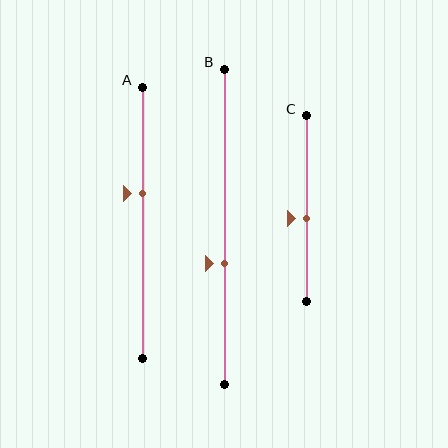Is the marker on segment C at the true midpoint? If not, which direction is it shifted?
No, the marker on segment C is shifted downward by about 5% of the segment length.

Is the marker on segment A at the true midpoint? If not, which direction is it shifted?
No, the marker on segment A is shifted upward by about 11% of the segment length.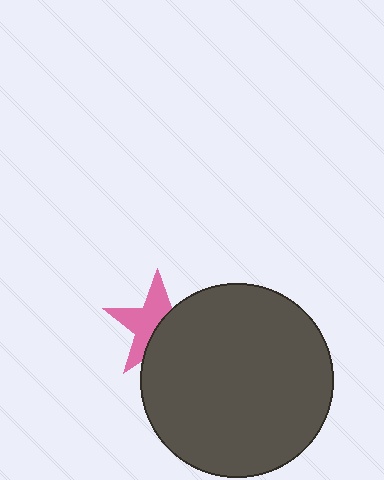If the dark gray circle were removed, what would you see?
You would see the complete pink star.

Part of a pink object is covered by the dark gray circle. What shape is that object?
It is a star.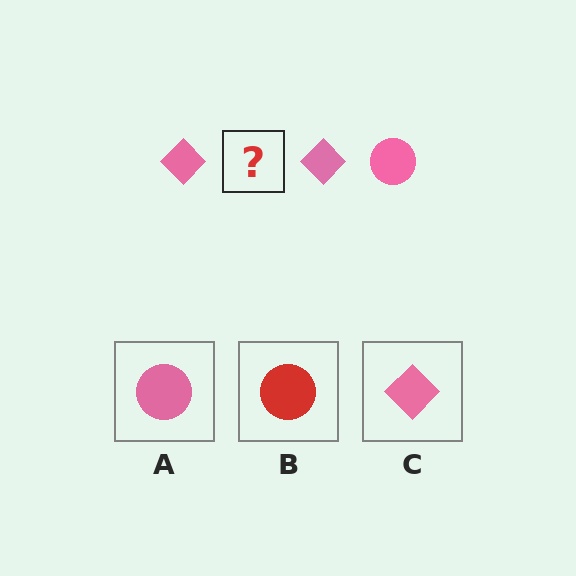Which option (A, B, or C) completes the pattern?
A.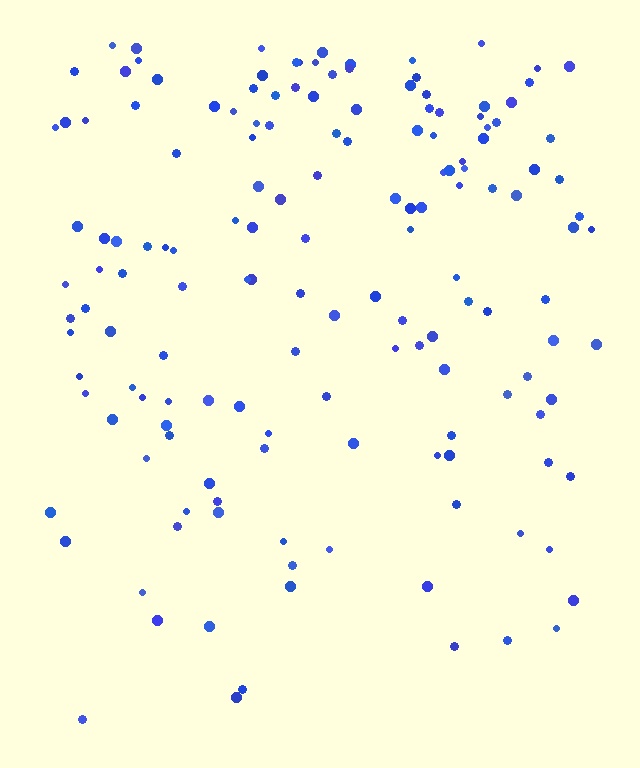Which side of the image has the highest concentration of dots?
The top.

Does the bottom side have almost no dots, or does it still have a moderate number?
Still a moderate number, just noticeably fewer than the top.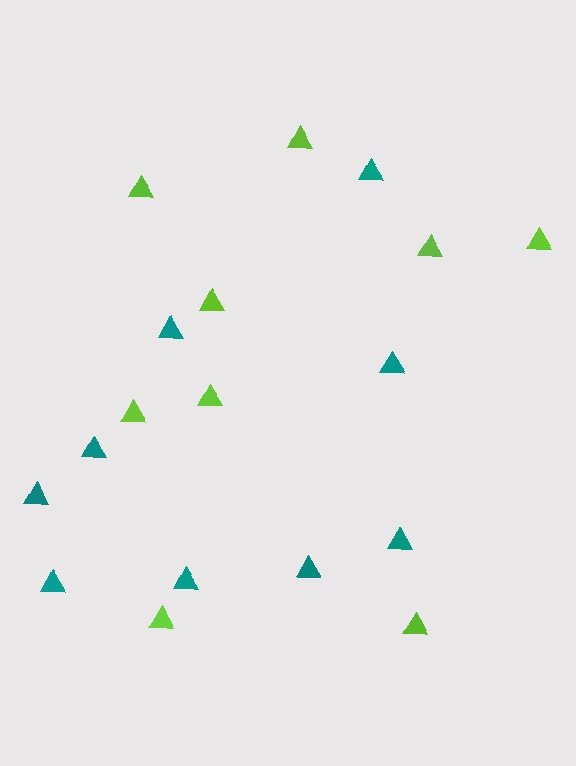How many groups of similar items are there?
There are 2 groups: one group of lime triangles (9) and one group of teal triangles (9).